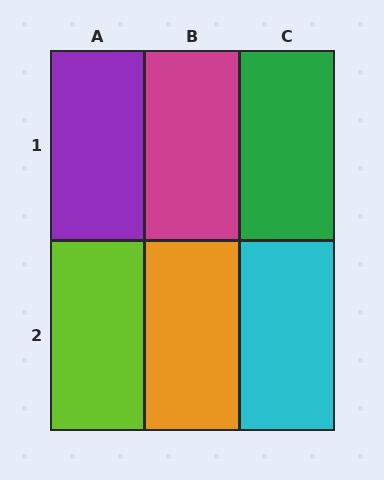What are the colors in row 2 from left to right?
Lime, orange, cyan.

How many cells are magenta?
1 cell is magenta.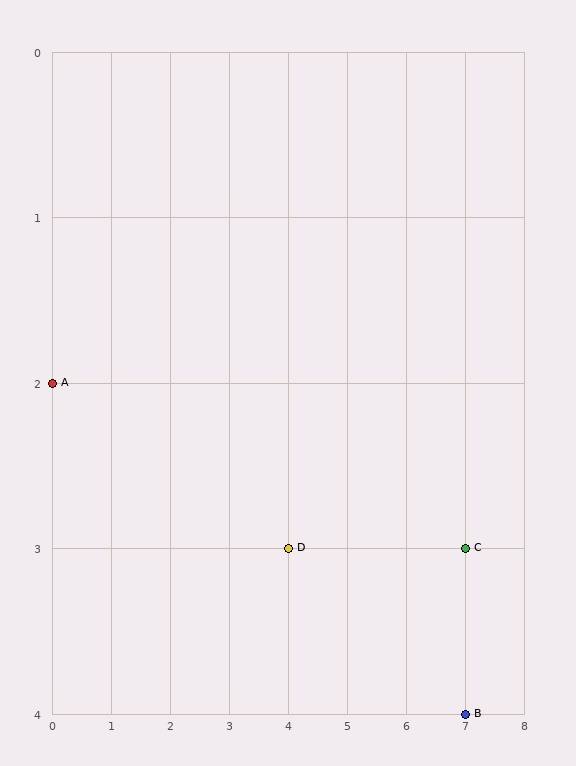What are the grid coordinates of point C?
Point C is at grid coordinates (7, 3).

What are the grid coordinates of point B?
Point B is at grid coordinates (7, 4).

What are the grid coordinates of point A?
Point A is at grid coordinates (0, 2).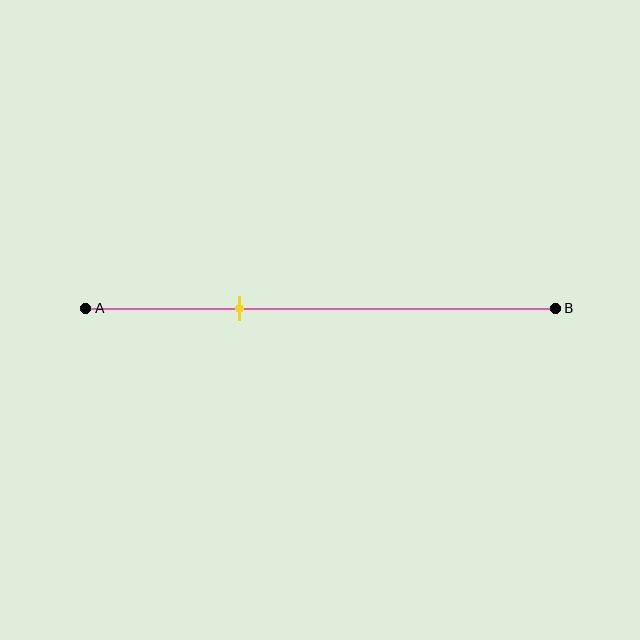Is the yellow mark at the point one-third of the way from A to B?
Yes, the mark is approximately at the one-third point.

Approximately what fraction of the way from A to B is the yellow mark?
The yellow mark is approximately 35% of the way from A to B.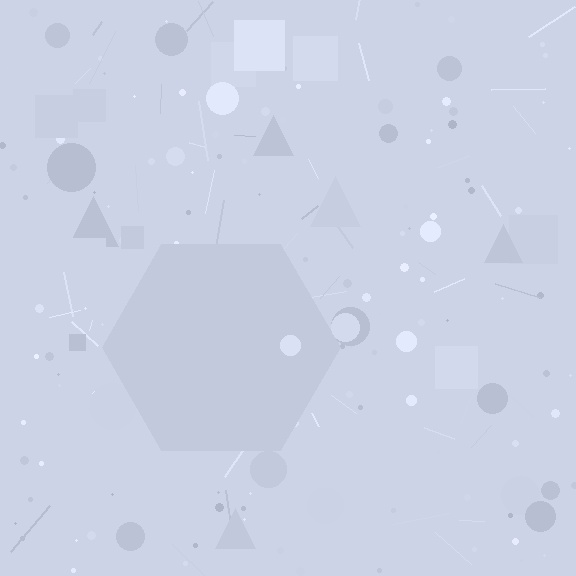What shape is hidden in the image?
A hexagon is hidden in the image.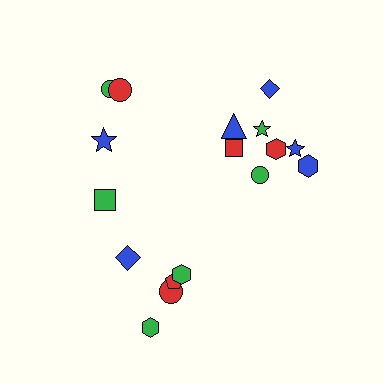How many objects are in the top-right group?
There are 8 objects.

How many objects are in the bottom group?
There are 5 objects.